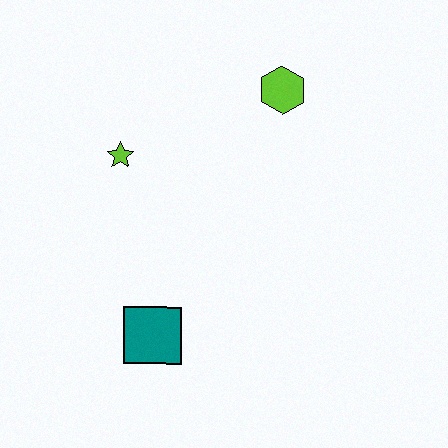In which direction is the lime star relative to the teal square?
The lime star is above the teal square.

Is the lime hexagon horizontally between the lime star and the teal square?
No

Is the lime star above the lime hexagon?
No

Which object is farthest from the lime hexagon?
The teal square is farthest from the lime hexagon.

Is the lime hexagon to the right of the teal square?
Yes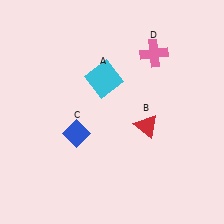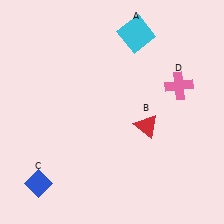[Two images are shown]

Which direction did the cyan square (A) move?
The cyan square (A) moved up.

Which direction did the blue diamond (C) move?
The blue diamond (C) moved down.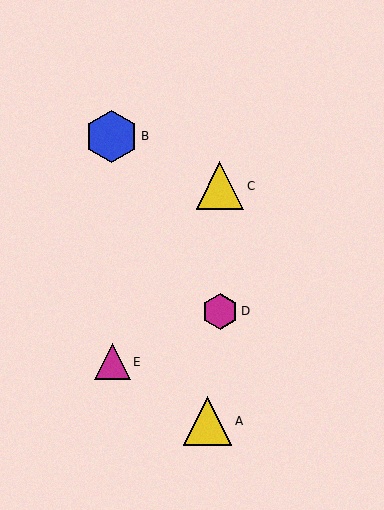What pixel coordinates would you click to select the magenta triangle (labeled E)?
Click at (112, 362) to select the magenta triangle E.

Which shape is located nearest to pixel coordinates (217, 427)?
The yellow triangle (labeled A) at (208, 421) is nearest to that location.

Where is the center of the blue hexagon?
The center of the blue hexagon is at (112, 136).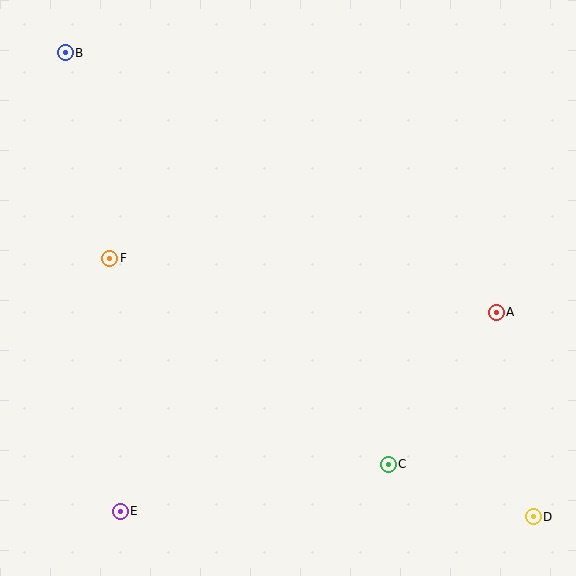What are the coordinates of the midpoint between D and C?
The midpoint between D and C is at (461, 490).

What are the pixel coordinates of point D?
Point D is at (533, 517).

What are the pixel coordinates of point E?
Point E is at (120, 511).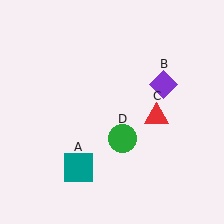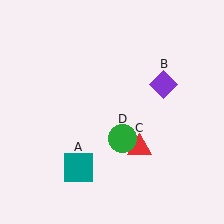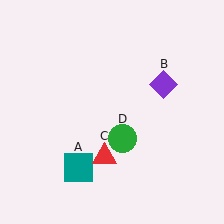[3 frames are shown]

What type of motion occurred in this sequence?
The red triangle (object C) rotated clockwise around the center of the scene.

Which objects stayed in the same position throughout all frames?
Teal square (object A) and purple diamond (object B) and green circle (object D) remained stationary.